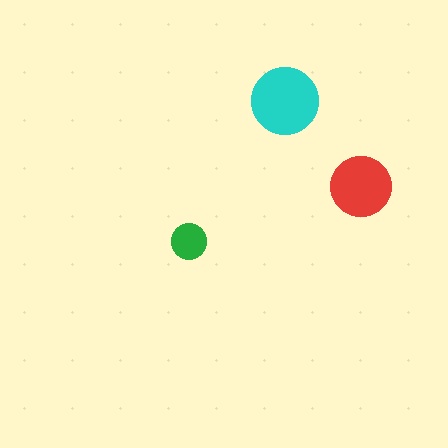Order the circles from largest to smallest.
the cyan one, the red one, the green one.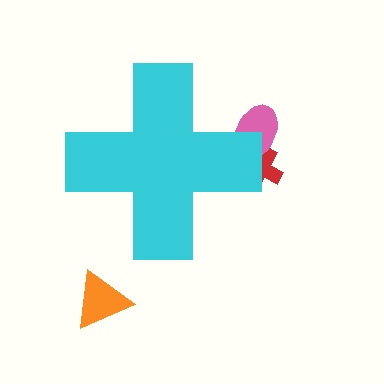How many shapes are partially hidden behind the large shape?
2 shapes are partially hidden.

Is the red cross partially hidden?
Yes, the red cross is partially hidden behind the cyan cross.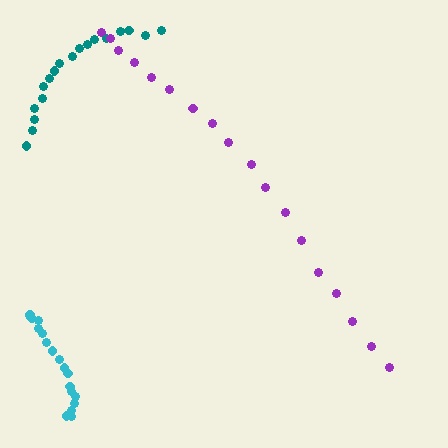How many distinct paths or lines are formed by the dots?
There are 3 distinct paths.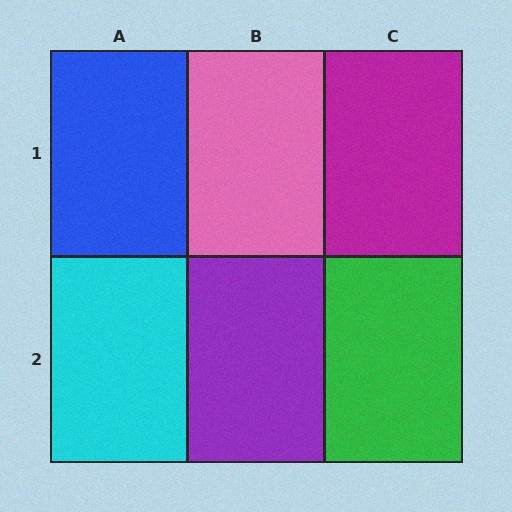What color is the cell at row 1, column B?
Pink.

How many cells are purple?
1 cell is purple.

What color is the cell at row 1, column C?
Magenta.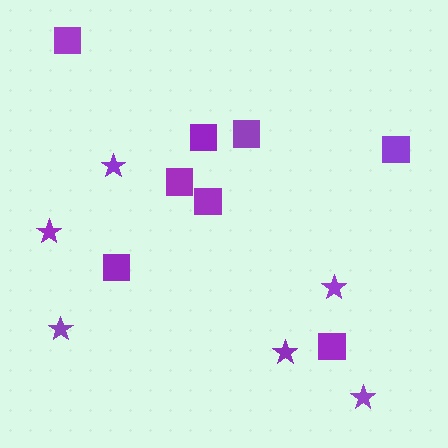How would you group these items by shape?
There are 2 groups: one group of stars (6) and one group of squares (8).